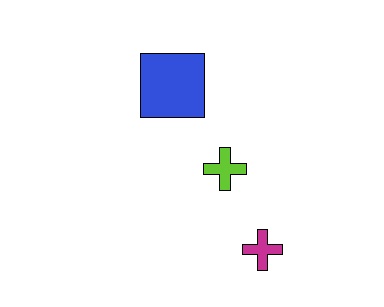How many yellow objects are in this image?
There are no yellow objects.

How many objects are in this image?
There are 3 objects.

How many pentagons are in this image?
There are no pentagons.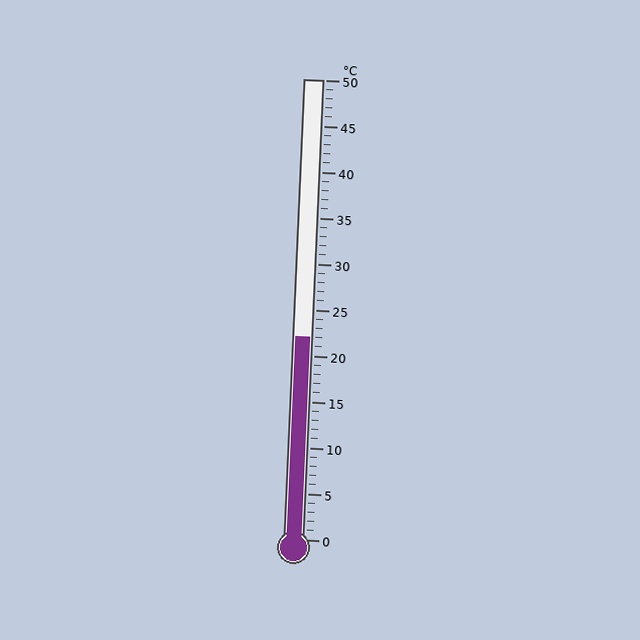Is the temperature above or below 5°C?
The temperature is above 5°C.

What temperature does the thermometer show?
The thermometer shows approximately 22°C.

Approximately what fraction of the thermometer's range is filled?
The thermometer is filled to approximately 45% of its range.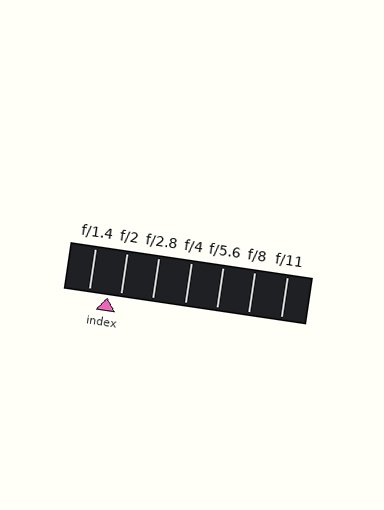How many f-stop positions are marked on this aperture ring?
There are 7 f-stop positions marked.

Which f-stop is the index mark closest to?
The index mark is closest to f/2.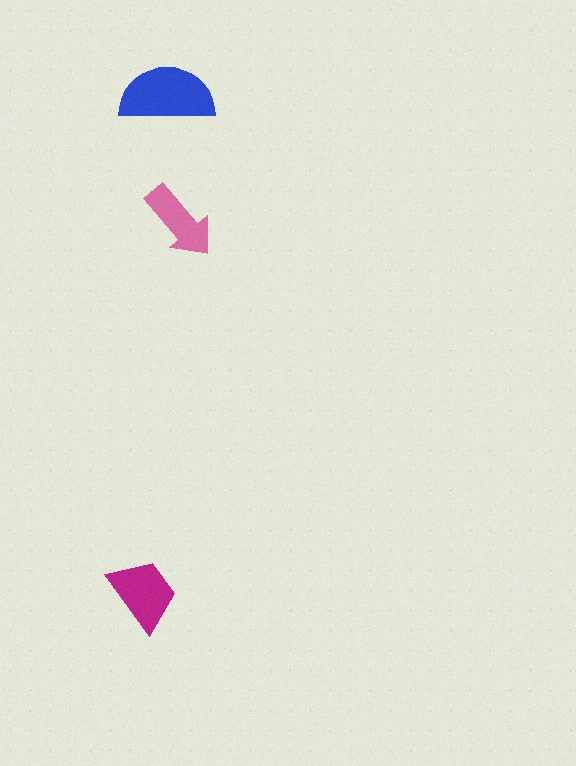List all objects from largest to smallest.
The blue semicircle, the magenta trapezoid, the pink arrow.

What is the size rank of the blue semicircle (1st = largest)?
1st.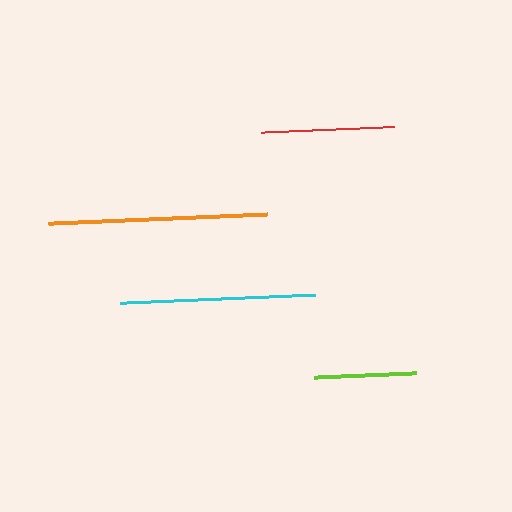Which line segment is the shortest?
The lime line is the shortest at approximately 102 pixels.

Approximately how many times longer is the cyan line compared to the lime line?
The cyan line is approximately 1.9 times the length of the lime line.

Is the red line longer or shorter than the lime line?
The red line is longer than the lime line.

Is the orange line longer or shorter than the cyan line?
The orange line is longer than the cyan line.